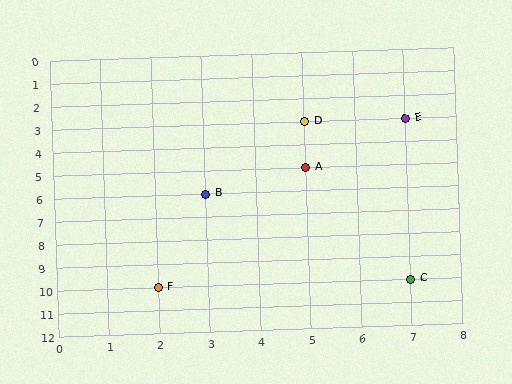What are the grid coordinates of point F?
Point F is at grid coordinates (2, 10).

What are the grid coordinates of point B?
Point B is at grid coordinates (3, 6).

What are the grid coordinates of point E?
Point E is at grid coordinates (7, 3).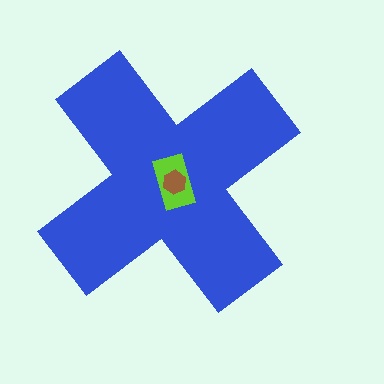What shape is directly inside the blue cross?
The lime rectangle.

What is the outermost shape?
The blue cross.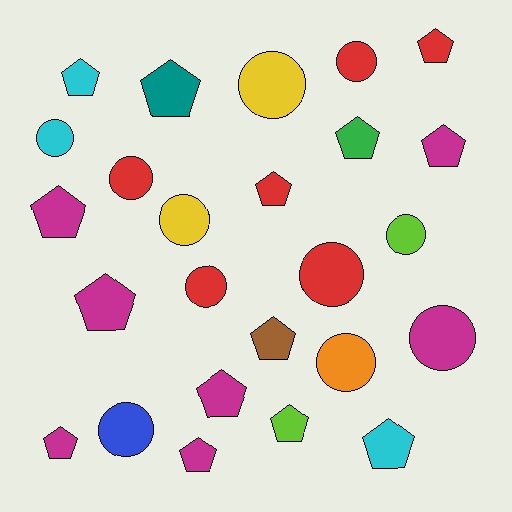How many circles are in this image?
There are 11 circles.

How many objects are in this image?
There are 25 objects.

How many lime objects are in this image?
There are 2 lime objects.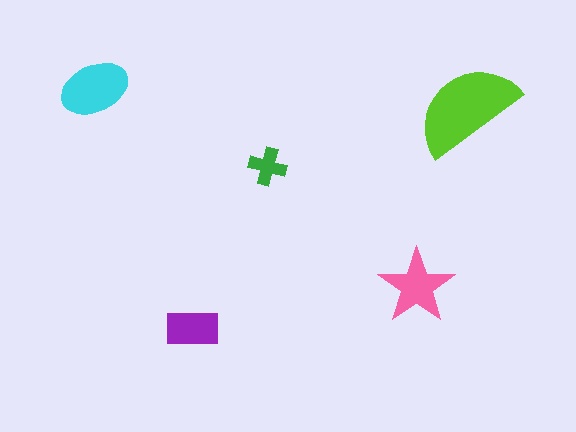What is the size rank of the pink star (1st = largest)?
3rd.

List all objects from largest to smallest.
The lime semicircle, the cyan ellipse, the pink star, the purple rectangle, the green cross.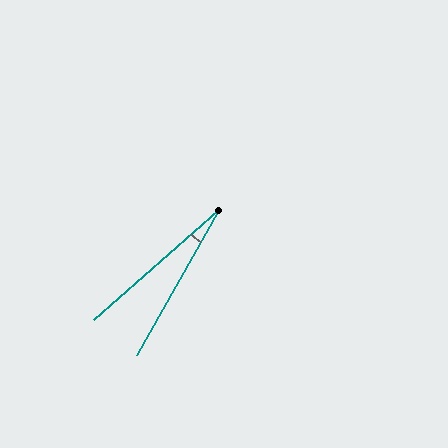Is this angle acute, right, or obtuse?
It is acute.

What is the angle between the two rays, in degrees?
Approximately 19 degrees.